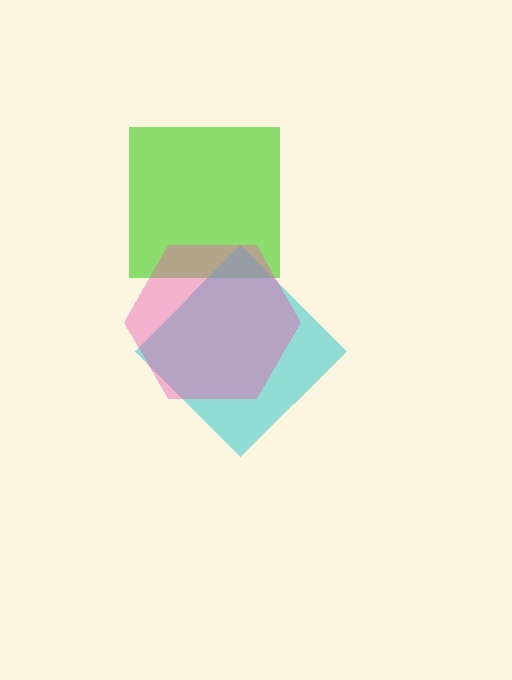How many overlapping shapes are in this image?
There are 3 overlapping shapes in the image.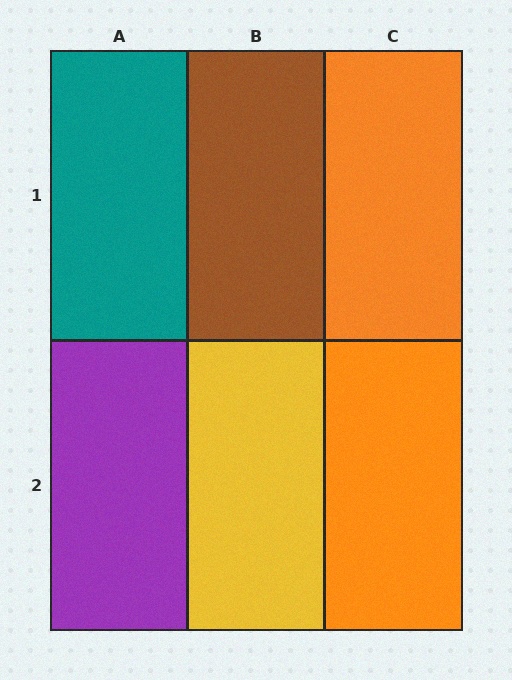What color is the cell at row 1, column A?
Teal.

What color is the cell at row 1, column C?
Orange.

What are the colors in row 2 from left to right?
Purple, yellow, orange.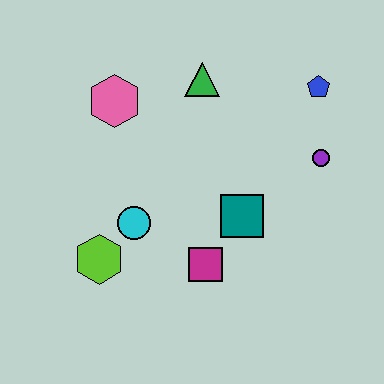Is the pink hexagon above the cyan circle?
Yes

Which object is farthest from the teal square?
The pink hexagon is farthest from the teal square.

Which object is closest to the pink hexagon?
The green triangle is closest to the pink hexagon.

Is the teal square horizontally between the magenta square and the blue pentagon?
Yes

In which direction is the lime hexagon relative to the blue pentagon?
The lime hexagon is to the left of the blue pentagon.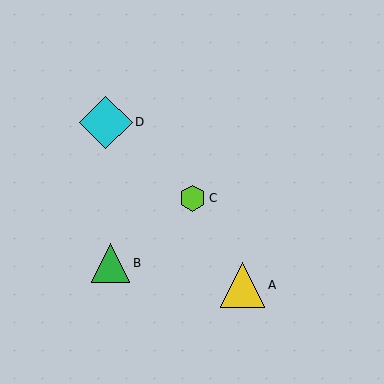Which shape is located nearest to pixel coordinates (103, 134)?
The cyan diamond (labeled D) at (106, 122) is nearest to that location.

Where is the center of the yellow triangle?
The center of the yellow triangle is at (242, 285).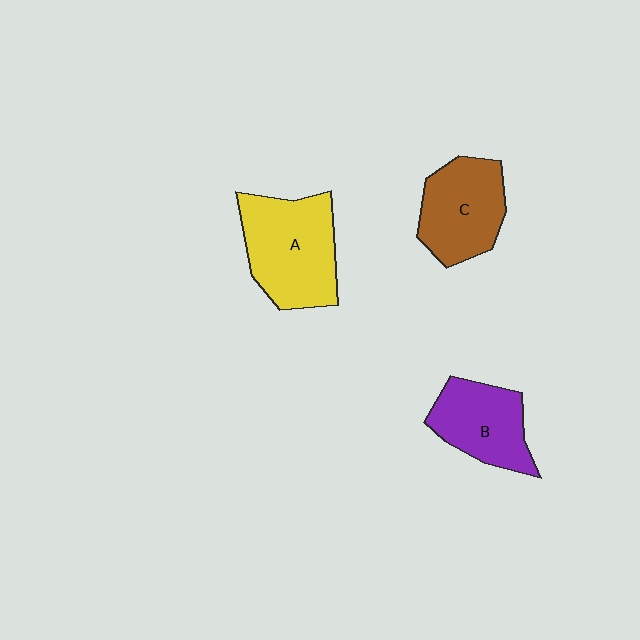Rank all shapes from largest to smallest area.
From largest to smallest: A (yellow), C (brown), B (purple).